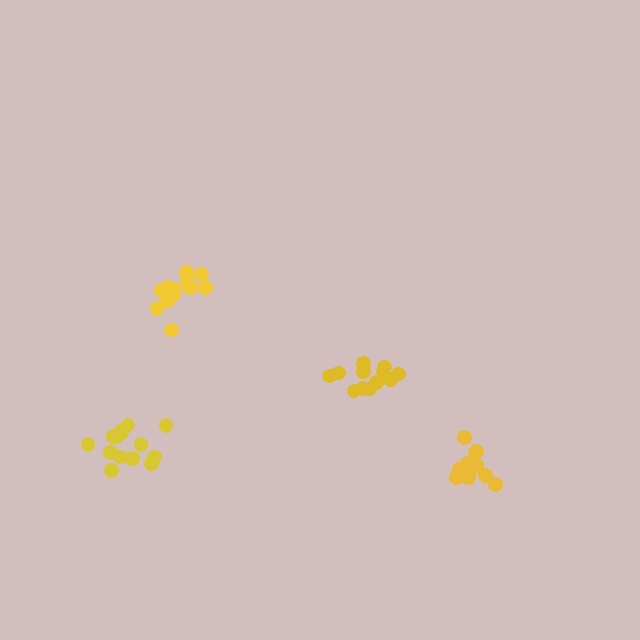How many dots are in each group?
Group 1: 13 dots, Group 2: 13 dots, Group 3: 14 dots, Group 4: 14 dots (54 total).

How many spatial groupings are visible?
There are 4 spatial groupings.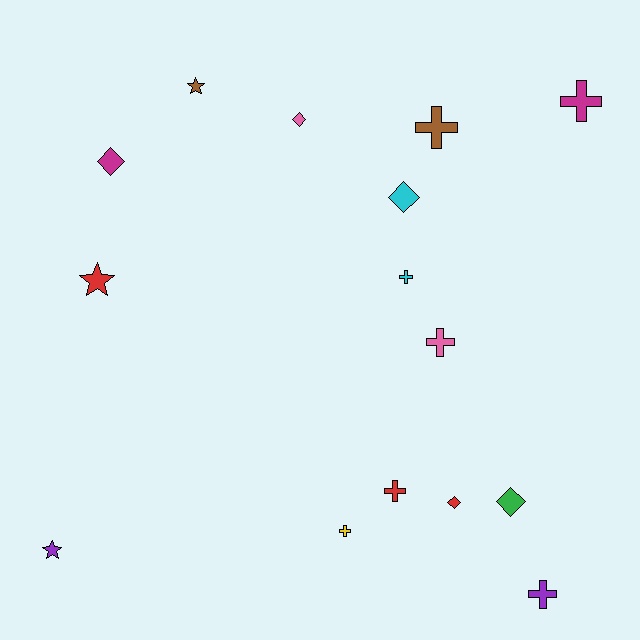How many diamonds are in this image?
There are 5 diamonds.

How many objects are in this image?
There are 15 objects.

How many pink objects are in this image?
There are 2 pink objects.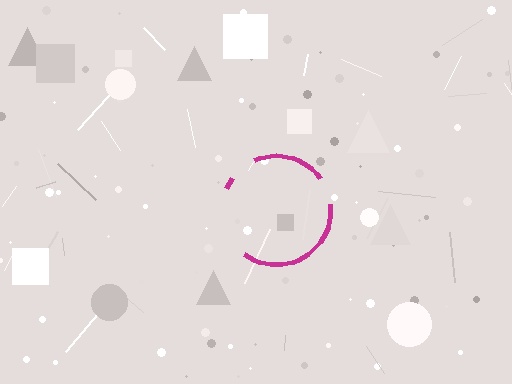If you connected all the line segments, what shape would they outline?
They would outline a circle.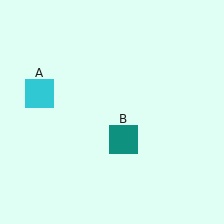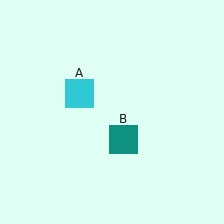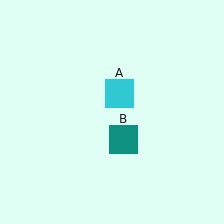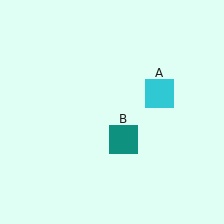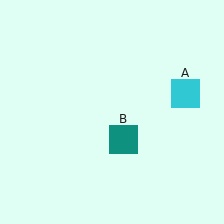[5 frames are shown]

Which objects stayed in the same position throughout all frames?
Teal square (object B) remained stationary.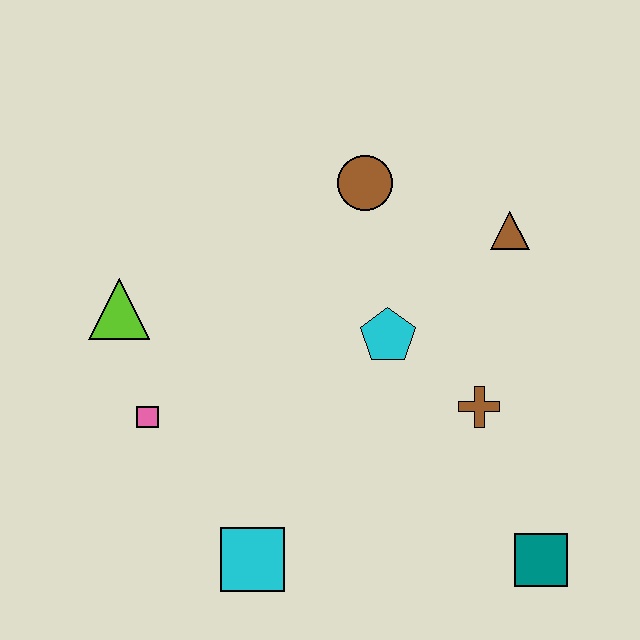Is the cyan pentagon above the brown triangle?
No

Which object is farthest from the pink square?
The teal square is farthest from the pink square.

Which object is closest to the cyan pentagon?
The brown cross is closest to the cyan pentagon.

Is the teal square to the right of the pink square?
Yes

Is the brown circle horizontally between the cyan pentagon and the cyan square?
Yes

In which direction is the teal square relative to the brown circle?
The teal square is below the brown circle.